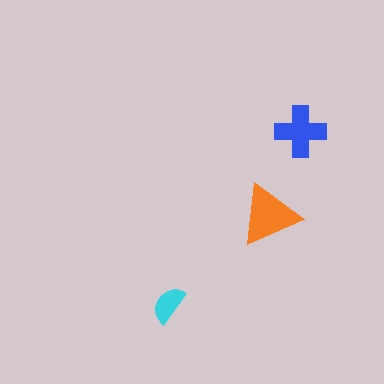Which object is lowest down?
The cyan semicircle is bottommost.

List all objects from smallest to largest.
The cyan semicircle, the blue cross, the orange triangle.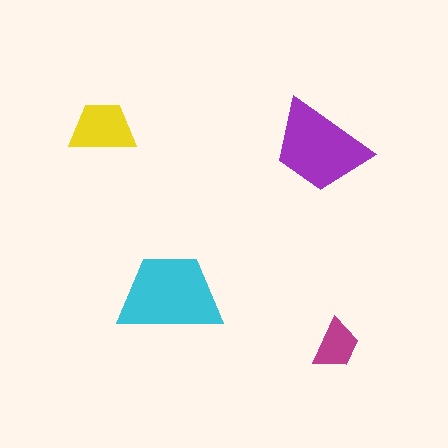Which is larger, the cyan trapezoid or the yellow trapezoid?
The cyan one.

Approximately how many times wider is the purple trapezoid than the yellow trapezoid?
About 1.5 times wider.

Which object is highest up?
The yellow trapezoid is topmost.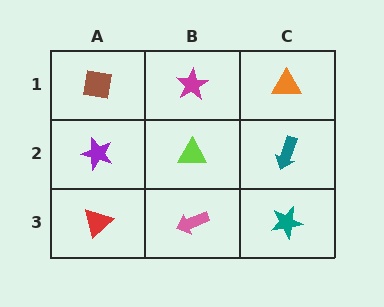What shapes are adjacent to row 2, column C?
An orange triangle (row 1, column C), a teal star (row 3, column C), a lime triangle (row 2, column B).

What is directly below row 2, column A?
A red triangle.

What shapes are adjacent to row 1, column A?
A purple star (row 2, column A), a magenta star (row 1, column B).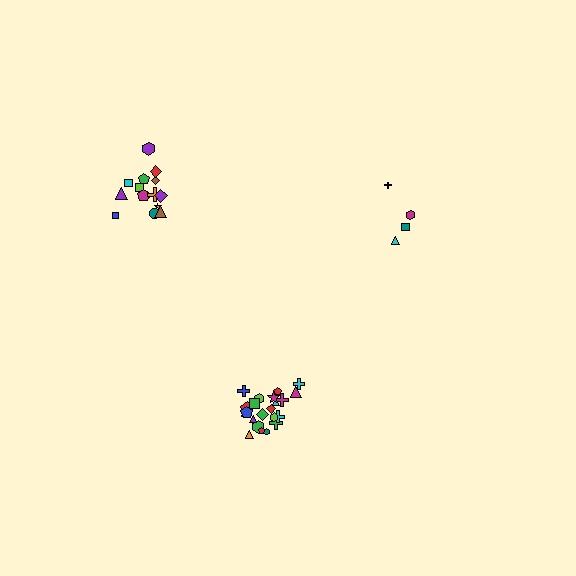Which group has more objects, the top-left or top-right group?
The top-left group.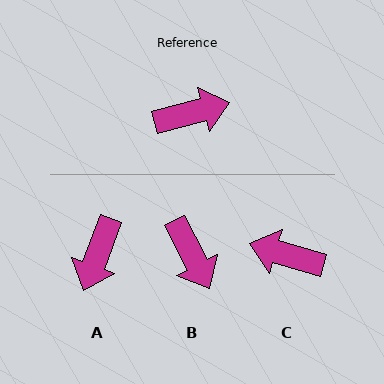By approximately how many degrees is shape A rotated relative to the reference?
Approximately 126 degrees clockwise.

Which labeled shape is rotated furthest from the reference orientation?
C, about 148 degrees away.